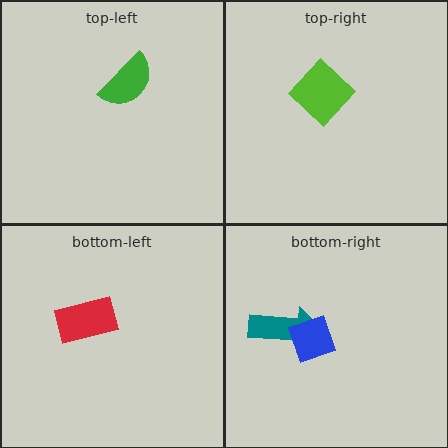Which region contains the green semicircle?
The top-left region.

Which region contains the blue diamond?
The bottom-right region.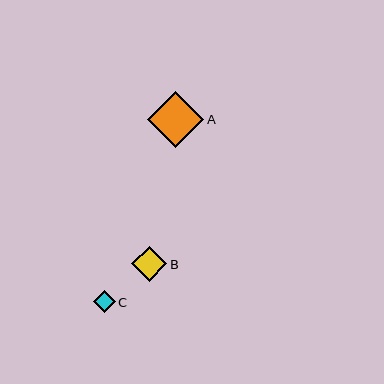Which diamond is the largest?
Diamond A is the largest with a size of approximately 56 pixels.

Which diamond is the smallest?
Diamond C is the smallest with a size of approximately 22 pixels.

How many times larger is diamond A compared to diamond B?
Diamond A is approximately 1.6 times the size of diamond B.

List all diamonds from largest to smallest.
From largest to smallest: A, B, C.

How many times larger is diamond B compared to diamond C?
Diamond B is approximately 1.6 times the size of diamond C.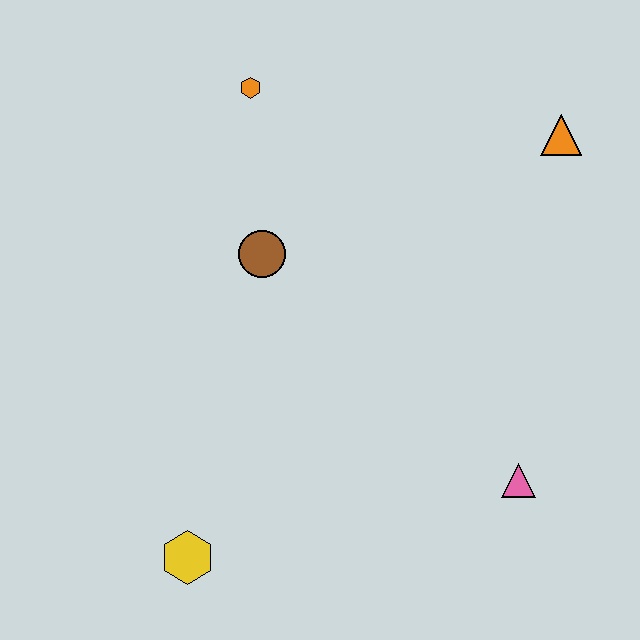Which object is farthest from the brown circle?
The pink triangle is farthest from the brown circle.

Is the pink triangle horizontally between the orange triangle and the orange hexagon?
Yes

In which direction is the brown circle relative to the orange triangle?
The brown circle is to the left of the orange triangle.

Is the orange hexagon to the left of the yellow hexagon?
No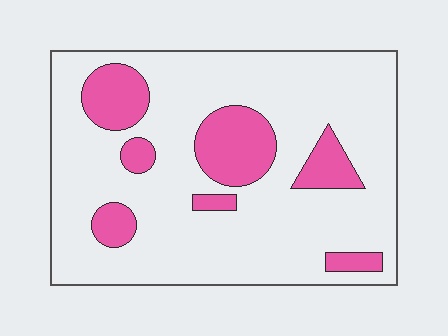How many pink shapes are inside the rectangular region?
7.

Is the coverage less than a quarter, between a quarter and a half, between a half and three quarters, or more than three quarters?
Less than a quarter.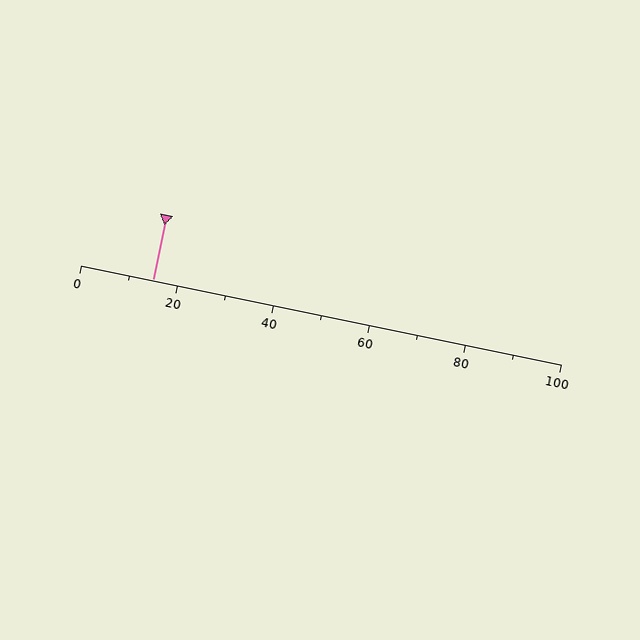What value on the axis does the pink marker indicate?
The marker indicates approximately 15.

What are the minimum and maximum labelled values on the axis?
The axis runs from 0 to 100.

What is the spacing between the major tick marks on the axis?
The major ticks are spaced 20 apart.